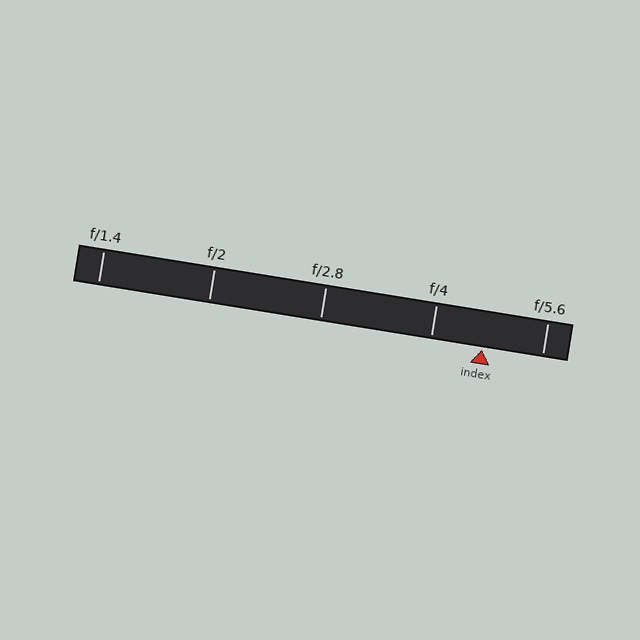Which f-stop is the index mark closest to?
The index mark is closest to f/4.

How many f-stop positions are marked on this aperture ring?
There are 5 f-stop positions marked.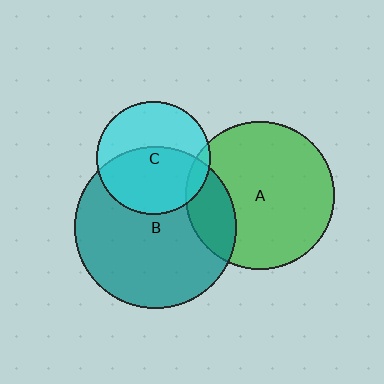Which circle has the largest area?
Circle B (teal).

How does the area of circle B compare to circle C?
Approximately 2.0 times.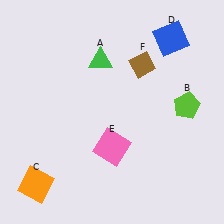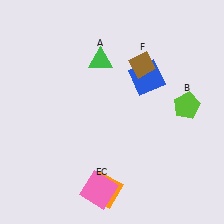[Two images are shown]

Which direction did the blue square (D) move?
The blue square (D) moved down.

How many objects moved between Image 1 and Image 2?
3 objects moved between the two images.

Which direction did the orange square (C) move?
The orange square (C) moved right.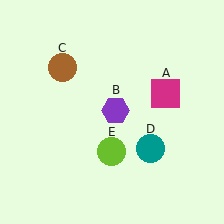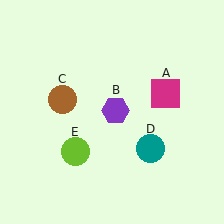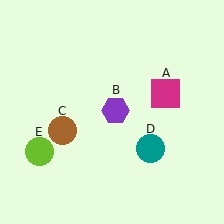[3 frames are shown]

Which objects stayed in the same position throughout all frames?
Magenta square (object A) and purple hexagon (object B) and teal circle (object D) remained stationary.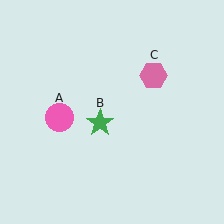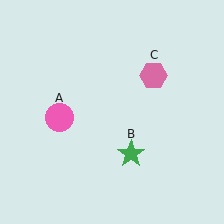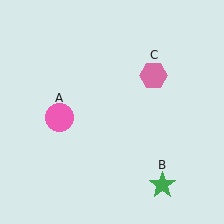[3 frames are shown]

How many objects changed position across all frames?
1 object changed position: green star (object B).